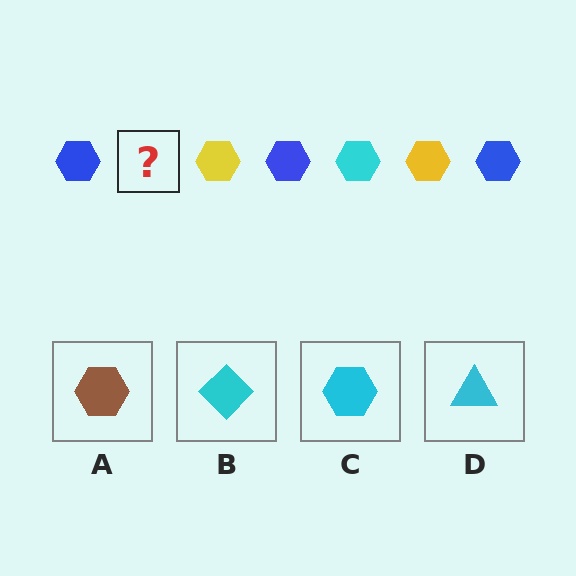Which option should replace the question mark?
Option C.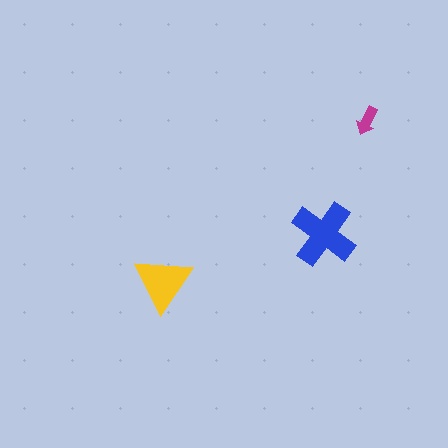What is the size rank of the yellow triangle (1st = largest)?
2nd.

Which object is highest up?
The magenta arrow is topmost.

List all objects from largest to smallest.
The blue cross, the yellow triangle, the magenta arrow.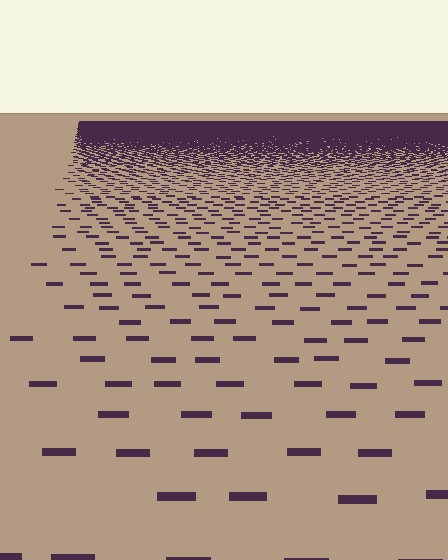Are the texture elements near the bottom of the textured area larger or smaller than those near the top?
Larger. Near the bottom, elements are closer to the viewer and appear at a bigger on-screen size.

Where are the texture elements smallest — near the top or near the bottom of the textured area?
Near the top.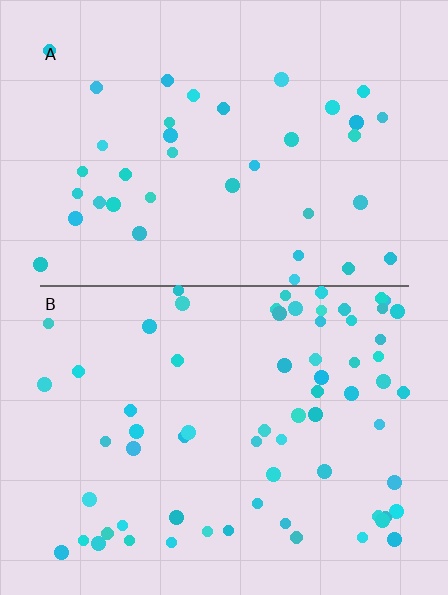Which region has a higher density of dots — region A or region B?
B (the bottom).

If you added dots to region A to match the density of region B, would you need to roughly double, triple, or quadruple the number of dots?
Approximately double.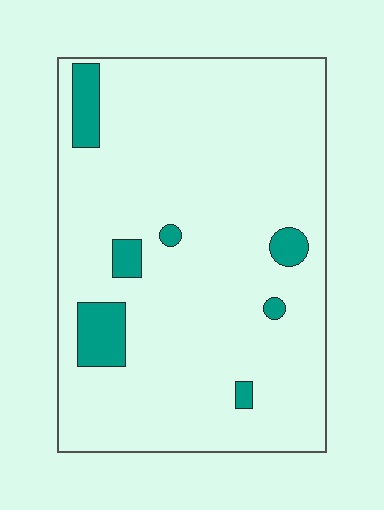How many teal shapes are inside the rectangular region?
7.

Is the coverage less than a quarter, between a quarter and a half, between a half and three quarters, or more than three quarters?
Less than a quarter.